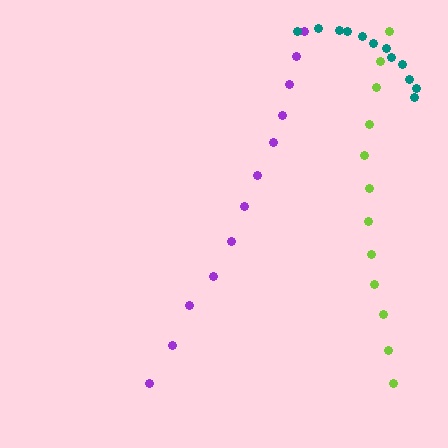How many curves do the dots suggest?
There are 3 distinct paths.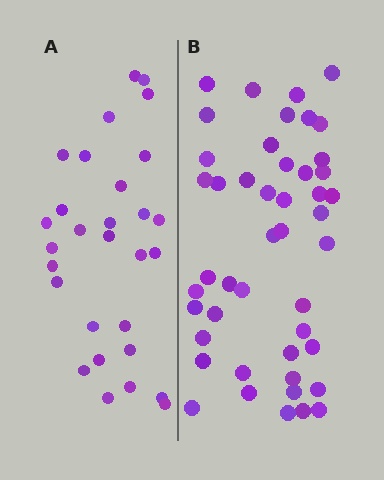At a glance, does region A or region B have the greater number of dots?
Region B (the right region) has more dots.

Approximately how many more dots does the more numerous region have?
Region B has approximately 15 more dots than region A.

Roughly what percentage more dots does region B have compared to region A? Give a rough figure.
About 60% more.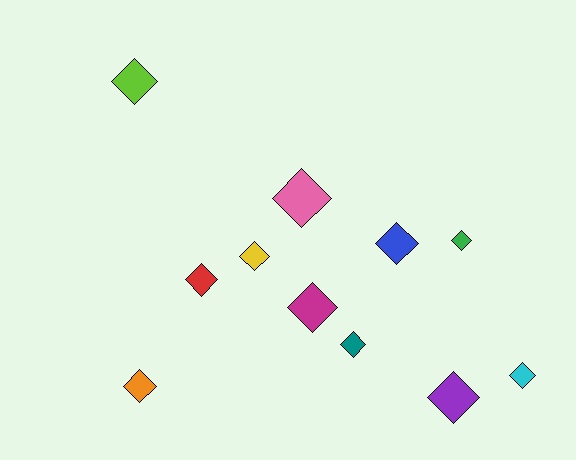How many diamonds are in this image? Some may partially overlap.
There are 11 diamonds.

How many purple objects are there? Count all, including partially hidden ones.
There is 1 purple object.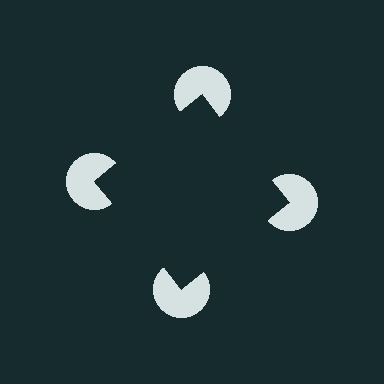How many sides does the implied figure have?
4 sides.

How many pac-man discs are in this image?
There are 4 — one at each vertex of the illusory square.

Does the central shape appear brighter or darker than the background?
It typically appears slightly darker than the background, even though no actual brightness change is drawn.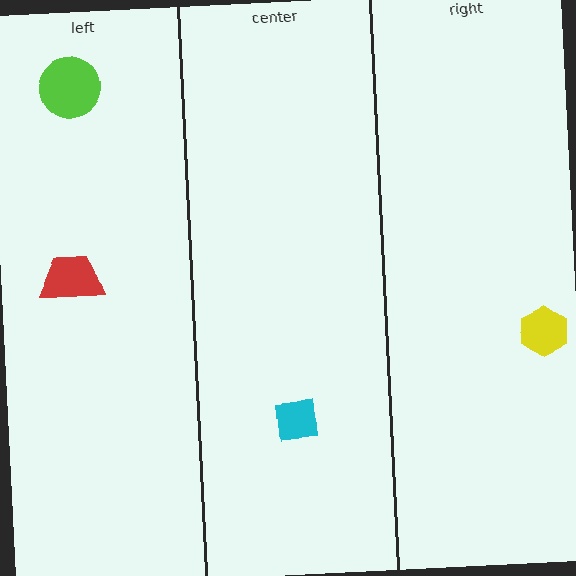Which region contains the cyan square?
The center region.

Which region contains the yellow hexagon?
The right region.